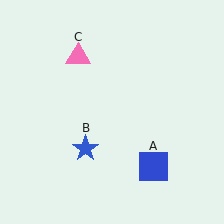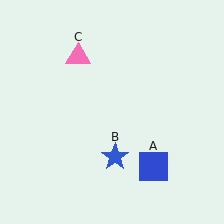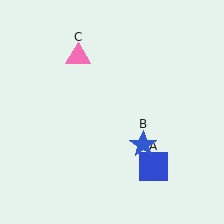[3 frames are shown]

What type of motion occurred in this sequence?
The blue star (object B) rotated counterclockwise around the center of the scene.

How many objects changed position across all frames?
1 object changed position: blue star (object B).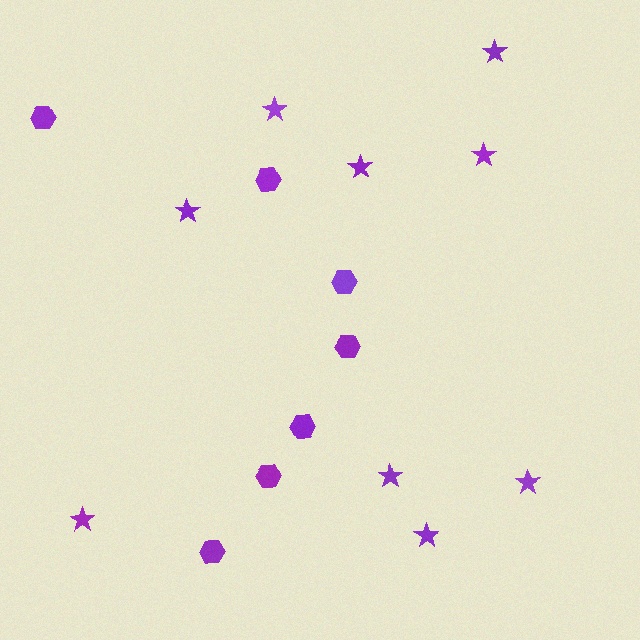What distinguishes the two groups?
There are 2 groups: one group of stars (9) and one group of hexagons (7).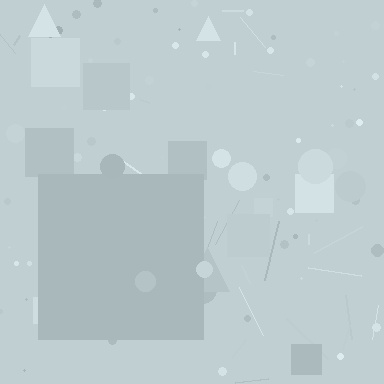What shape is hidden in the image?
A square is hidden in the image.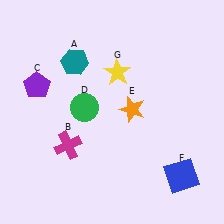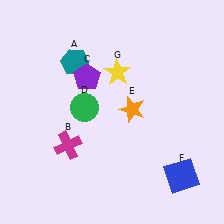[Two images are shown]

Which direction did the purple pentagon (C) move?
The purple pentagon (C) moved right.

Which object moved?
The purple pentagon (C) moved right.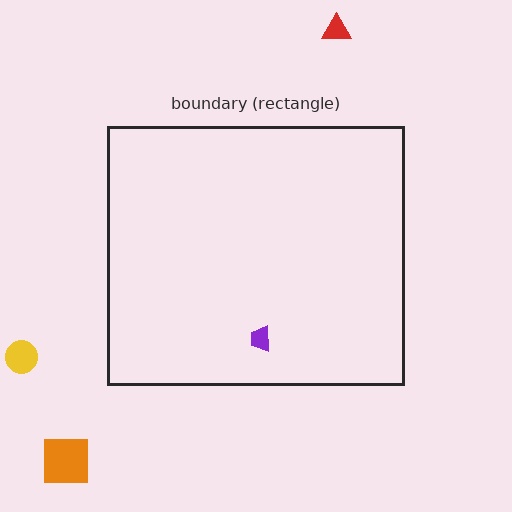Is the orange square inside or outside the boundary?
Outside.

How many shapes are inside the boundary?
1 inside, 3 outside.